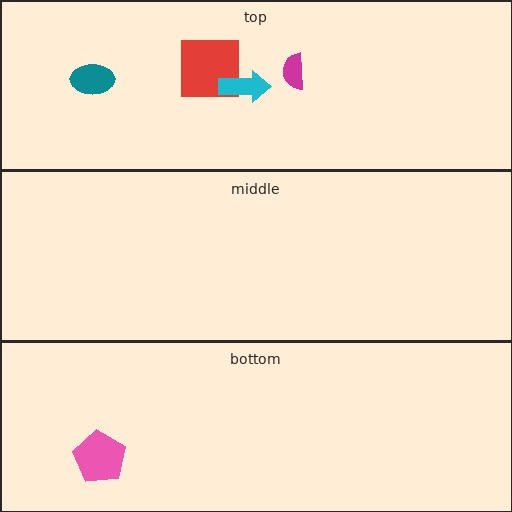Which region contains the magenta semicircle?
The top region.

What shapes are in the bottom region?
The pink pentagon.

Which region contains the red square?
The top region.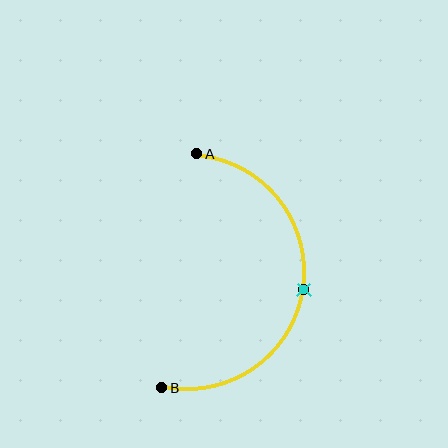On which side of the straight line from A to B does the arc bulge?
The arc bulges to the right of the straight line connecting A and B.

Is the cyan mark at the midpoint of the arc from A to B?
Yes. The cyan mark lies on the arc at equal arc-length from both A and B — it is the arc midpoint.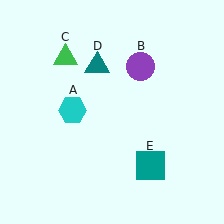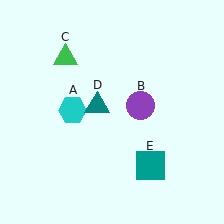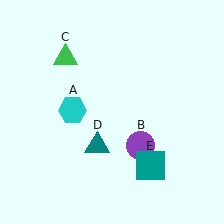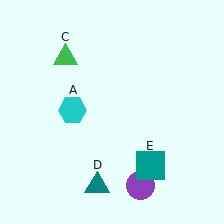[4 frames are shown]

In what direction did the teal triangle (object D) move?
The teal triangle (object D) moved down.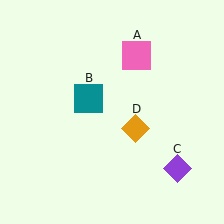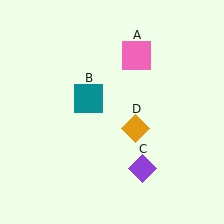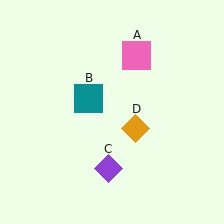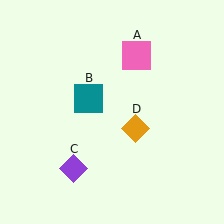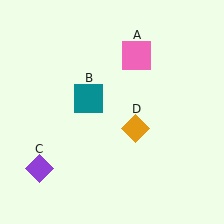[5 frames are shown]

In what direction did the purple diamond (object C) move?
The purple diamond (object C) moved left.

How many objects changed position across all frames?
1 object changed position: purple diamond (object C).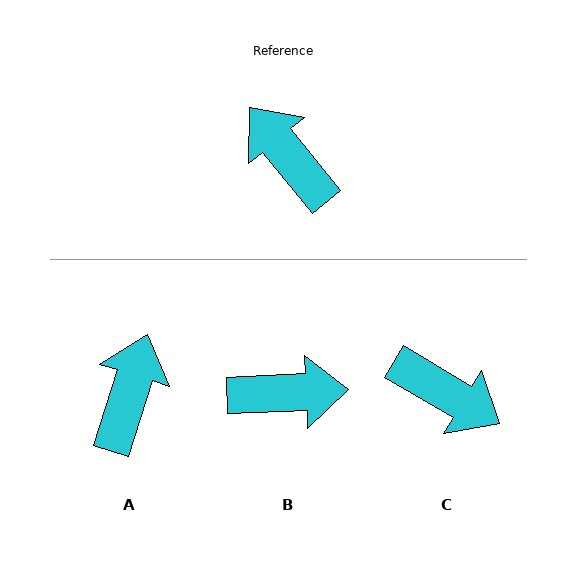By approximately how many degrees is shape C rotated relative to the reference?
Approximately 160 degrees clockwise.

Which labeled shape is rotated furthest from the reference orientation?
C, about 160 degrees away.